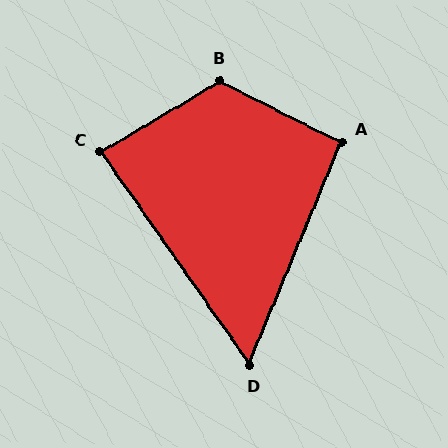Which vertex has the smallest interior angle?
D, at approximately 58 degrees.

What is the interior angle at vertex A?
Approximately 94 degrees (approximately right).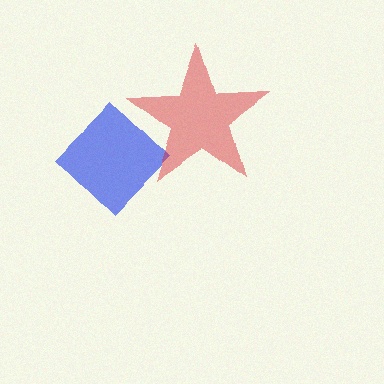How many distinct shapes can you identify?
There are 2 distinct shapes: a blue diamond, a red star.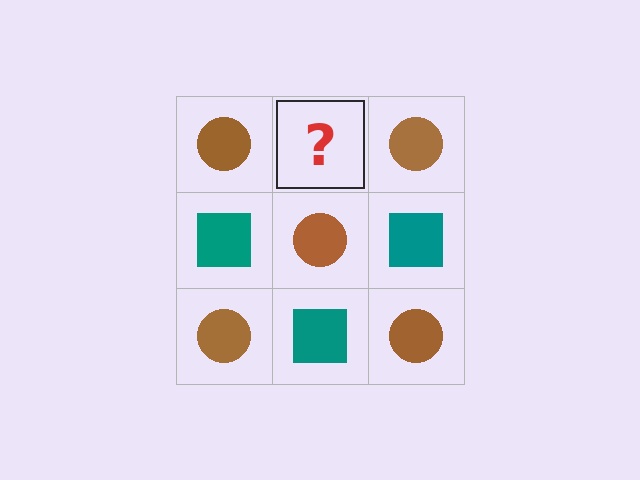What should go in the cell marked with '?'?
The missing cell should contain a teal square.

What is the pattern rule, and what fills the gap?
The rule is that it alternates brown circle and teal square in a checkerboard pattern. The gap should be filled with a teal square.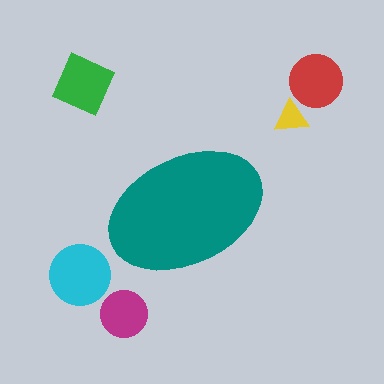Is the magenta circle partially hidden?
No, the magenta circle is fully visible.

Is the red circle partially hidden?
No, the red circle is fully visible.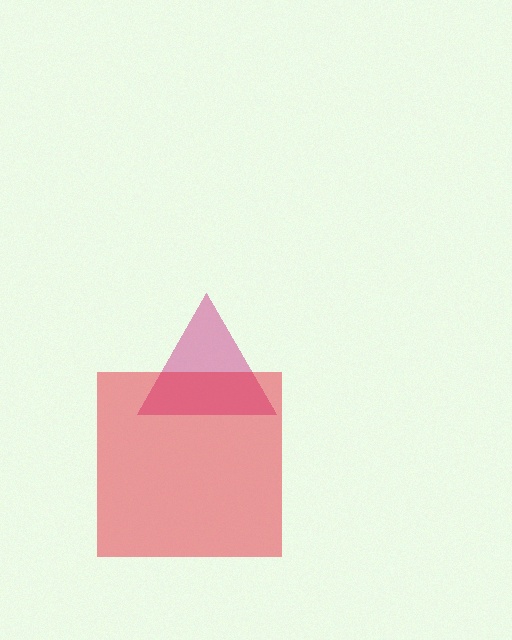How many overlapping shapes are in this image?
There are 2 overlapping shapes in the image.